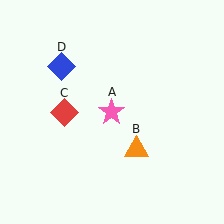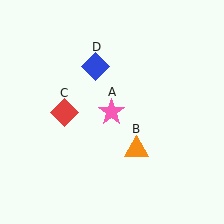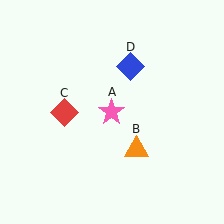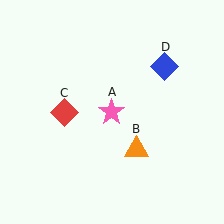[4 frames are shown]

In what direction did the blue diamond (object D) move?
The blue diamond (object D) moved right.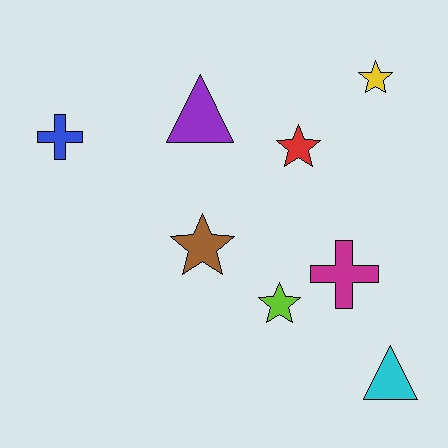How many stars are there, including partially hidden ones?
There are 4 stars.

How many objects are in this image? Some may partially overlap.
There are 8 objects.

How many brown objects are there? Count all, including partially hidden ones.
There is 1 brown object.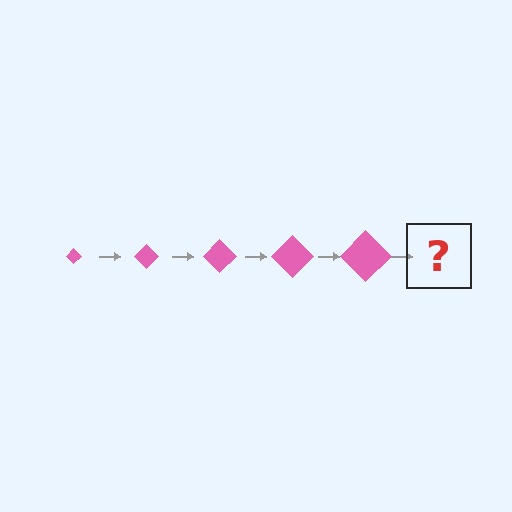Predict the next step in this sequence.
The next step is a pink diamond, larger than the previous one.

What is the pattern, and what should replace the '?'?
The pattern is that the diamond gets progressively larger each step. The '?' should be a pink diamond, larger than the previous one.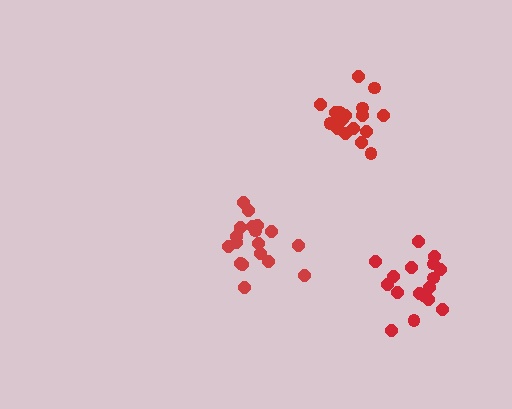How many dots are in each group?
Group 1: 19 dots, Group 2: 20 dots, Group 3: 17 dots (56 total).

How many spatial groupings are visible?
There are 3 spatial groupings.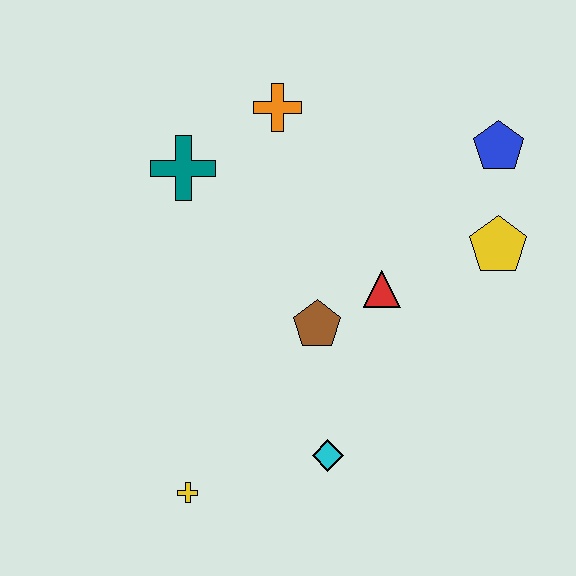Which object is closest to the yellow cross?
The cyan diamond is closest to the yellow cross.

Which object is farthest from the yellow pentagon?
The yellow cross is farthest from the yellow pentagon.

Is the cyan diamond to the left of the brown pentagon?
No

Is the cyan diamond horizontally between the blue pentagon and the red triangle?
No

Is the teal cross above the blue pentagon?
No